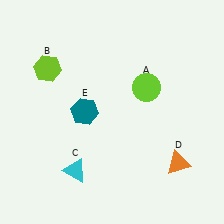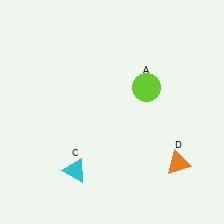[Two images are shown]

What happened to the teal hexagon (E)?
The teal hexagon (E) was removed in Image 2. It was in the top-left area of Image 1.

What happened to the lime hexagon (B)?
The lime hexagon (B) was removed in Image 2. It was in the top-left area of Image 1.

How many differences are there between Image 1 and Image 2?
There are 2 differences between the two images.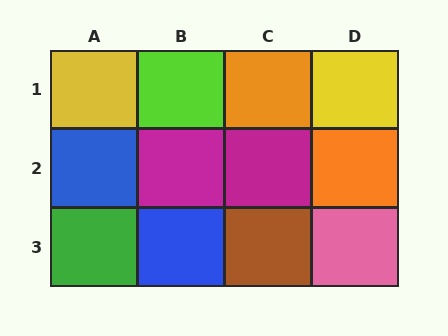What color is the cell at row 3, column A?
Green.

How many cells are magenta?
2 cells are magenta.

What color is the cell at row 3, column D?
Pink.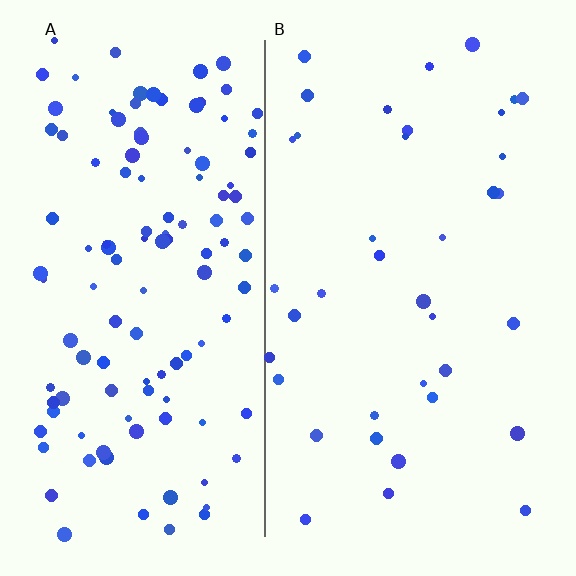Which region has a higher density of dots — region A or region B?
A (the left).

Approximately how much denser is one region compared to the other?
Approximately 3.1× — region A over region B.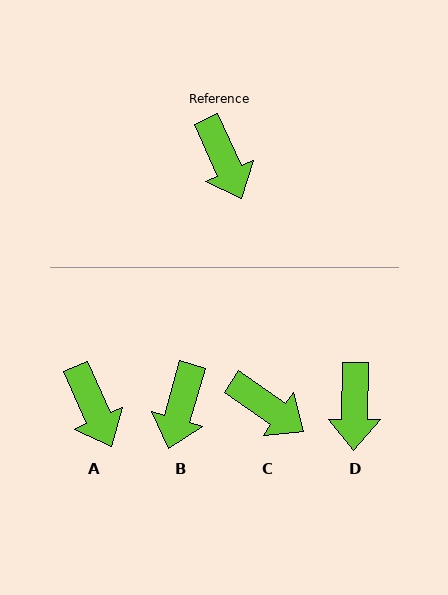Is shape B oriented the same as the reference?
No, it is off by about 40 degrees.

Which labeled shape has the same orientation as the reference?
A.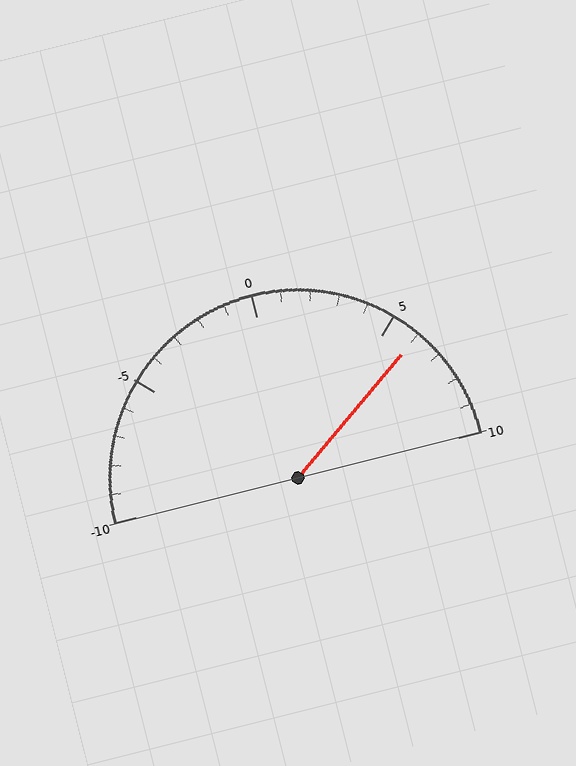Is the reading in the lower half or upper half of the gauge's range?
The reading is in the upper half of the range (-10 to 10).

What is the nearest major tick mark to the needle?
The nearest major tick mark is 5.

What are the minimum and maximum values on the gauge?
The gauge ranges from -10 to 10.